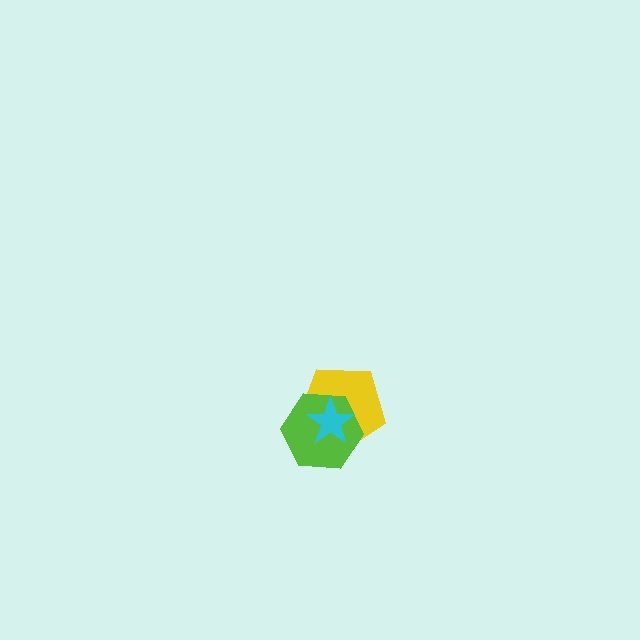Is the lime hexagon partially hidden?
Yes, it is partially covered by another shape.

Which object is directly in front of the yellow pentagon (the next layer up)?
The lime hexagon is directly in front of the yellow pentagon.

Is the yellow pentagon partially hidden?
Yes, it is partially covered by another shape.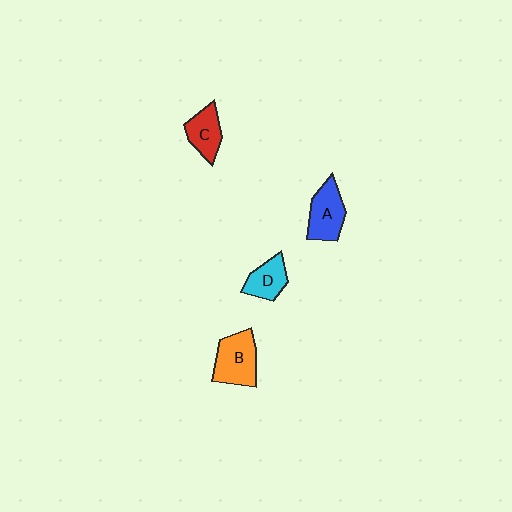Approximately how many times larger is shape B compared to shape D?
Approximately 1.5 times.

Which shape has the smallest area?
Shape D (cyan).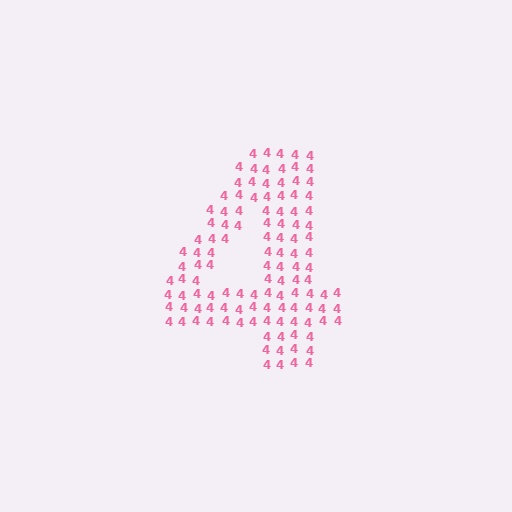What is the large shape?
The large shape is the digit 4.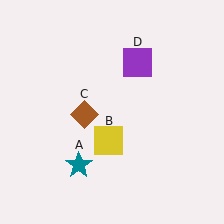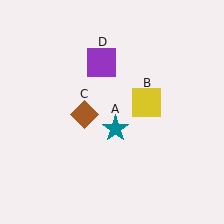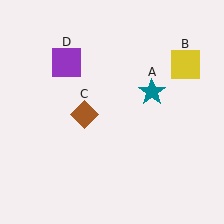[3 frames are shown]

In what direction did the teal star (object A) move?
The teal star (object A) moved up and to the right.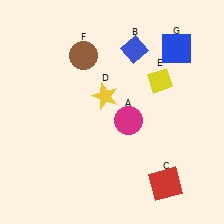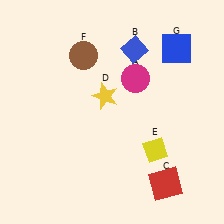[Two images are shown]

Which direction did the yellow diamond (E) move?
The yellow diamond (E) moved down.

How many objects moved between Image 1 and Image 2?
2 objects moved between the two images.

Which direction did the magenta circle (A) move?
The magenta circle (A) moved up.